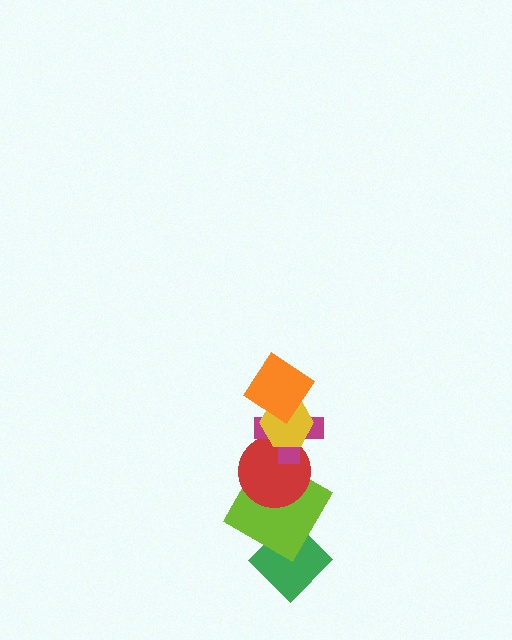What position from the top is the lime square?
The lime square is 5th from the top.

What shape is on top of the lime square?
The red circle is on top of the lime square.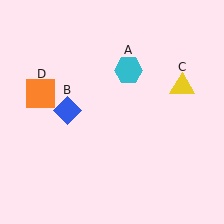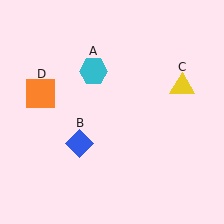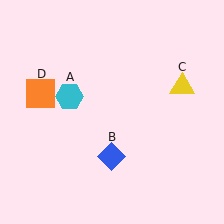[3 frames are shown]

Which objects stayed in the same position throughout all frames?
Yellow triangle (object C) and orange square (object D) remained stationary.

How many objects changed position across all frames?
2 objects changed position: cyan hexagon (object A), blue diamond (object B).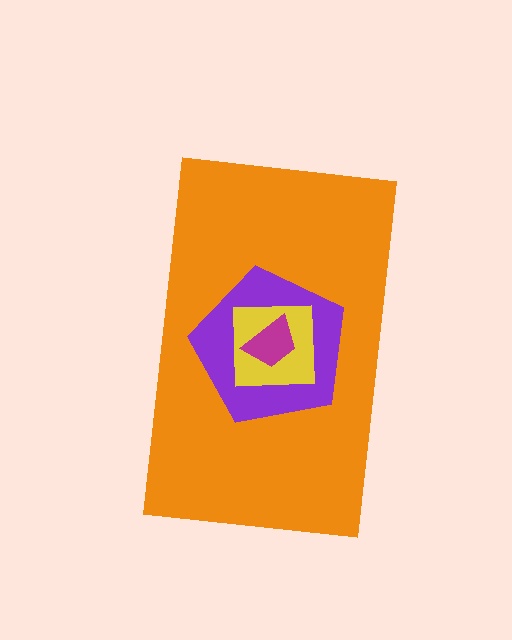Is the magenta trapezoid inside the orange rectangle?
Yes.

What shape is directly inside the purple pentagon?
The yellow square.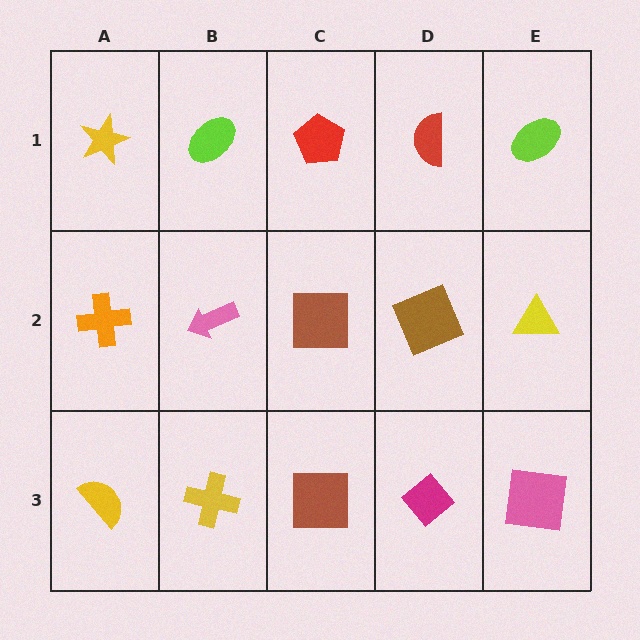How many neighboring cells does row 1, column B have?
3.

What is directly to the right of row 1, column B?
A red pentagon.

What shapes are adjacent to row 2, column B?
A lime ellipse (row 1, column B), a yellow cross (row 3, column B), an orange cross (row 2, column A), a brown square (row 2, column C).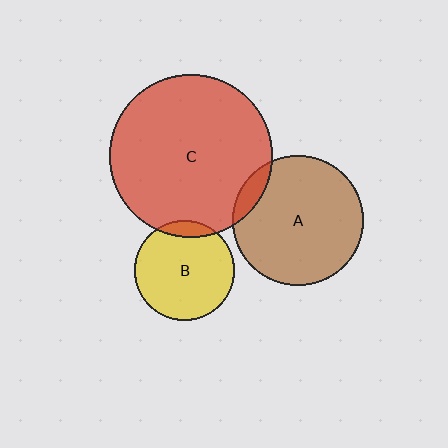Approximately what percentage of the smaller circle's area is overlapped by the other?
Approximately 10%.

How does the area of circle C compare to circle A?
Approximately 1.6 times.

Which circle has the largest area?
Circle C (red).